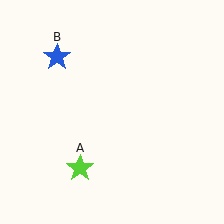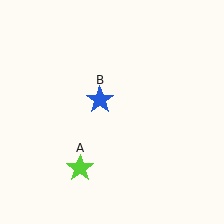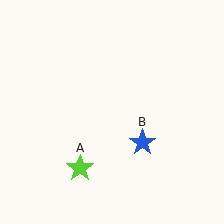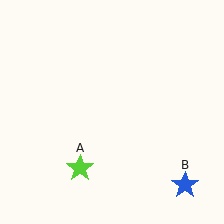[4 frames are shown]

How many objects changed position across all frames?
1 object changed position: blue star (object B).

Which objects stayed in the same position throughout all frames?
Lime star (object A) remained stationary.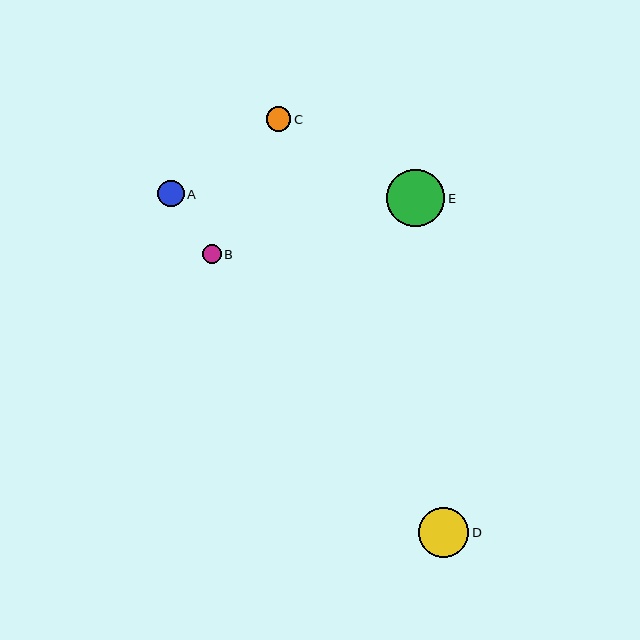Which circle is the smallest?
Circle B is the smallest with a size of approximately 19 pixels.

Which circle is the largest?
Circle E is the largest with a size of approximately 58 pixels.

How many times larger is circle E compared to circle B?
Circle E is approximately 3.0 times the size of circle B.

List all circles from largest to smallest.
From largest to smallest: E, D, A, C, B.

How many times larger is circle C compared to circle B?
Circle C is approximately 1.3 times the size of circle B.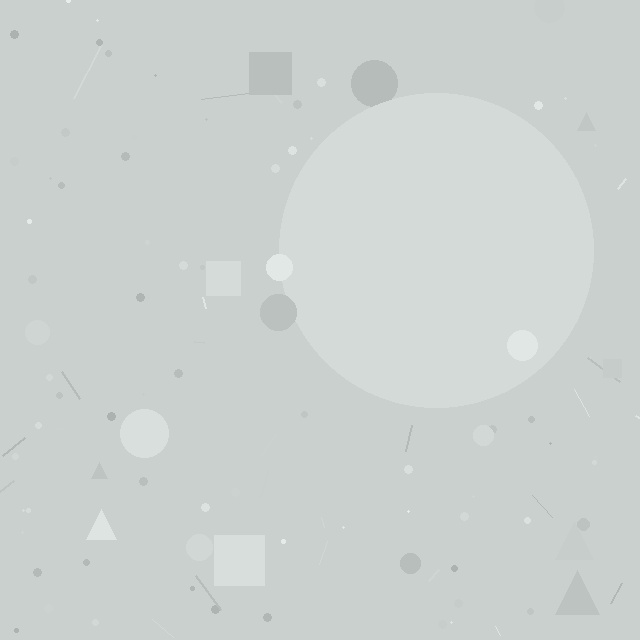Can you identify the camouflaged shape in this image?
The camouflaged shape is a circle.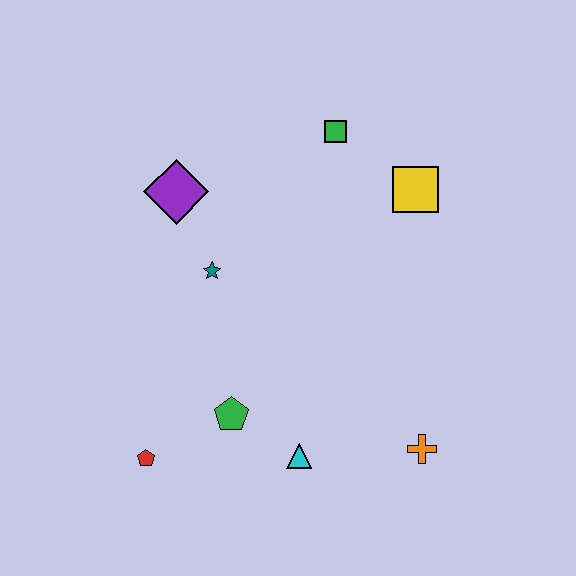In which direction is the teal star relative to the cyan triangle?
The teal star is above the cyan triangle.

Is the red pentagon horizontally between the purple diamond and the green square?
No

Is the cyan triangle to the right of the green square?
No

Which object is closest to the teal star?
The purple diamond is closest to the teal star.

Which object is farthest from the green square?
The red pentagon is farthest from the green square.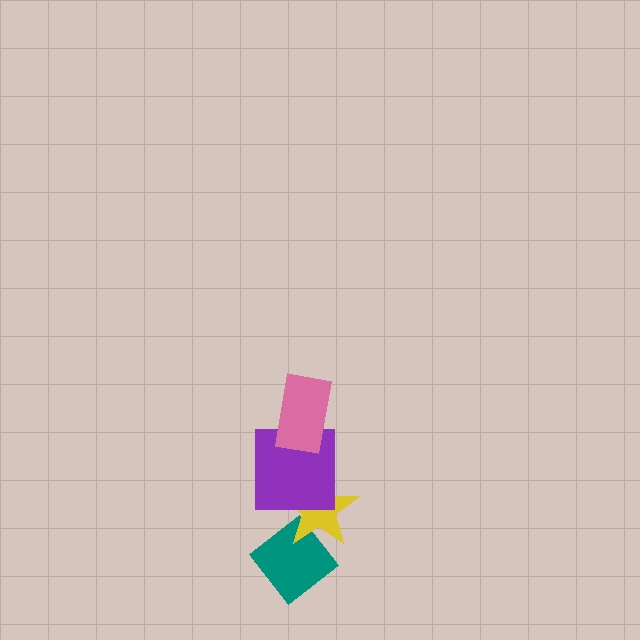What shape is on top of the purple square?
The pink rectangle is on top of the purple square.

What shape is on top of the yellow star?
The purple square is on top of the yellow star.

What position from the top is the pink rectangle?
The pink rectangle is 1st from the top.